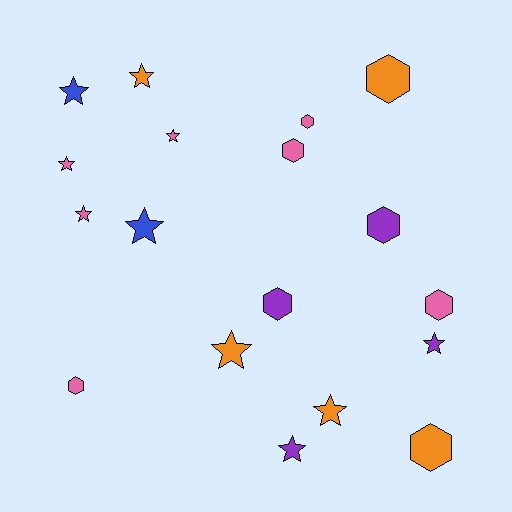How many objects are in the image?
There are 18 objects.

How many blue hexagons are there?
There are no blue hexagons.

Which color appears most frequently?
Pink, with 7 objects.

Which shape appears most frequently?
Star, with 10 objects.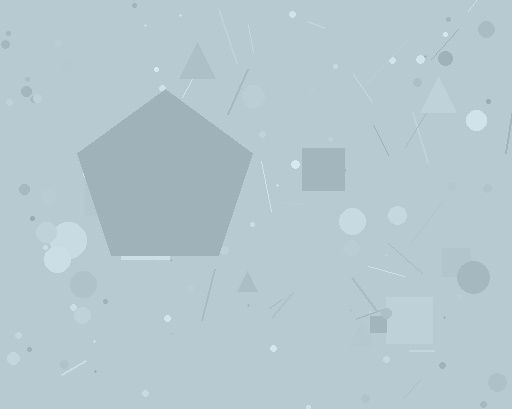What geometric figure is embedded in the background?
A pentagon is embedded in the background.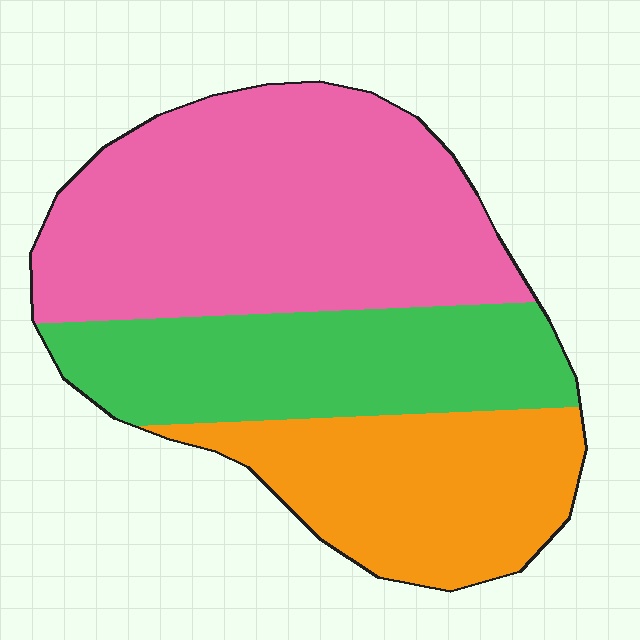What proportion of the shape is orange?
Orange takes up about one quarter (1/4) of the shape.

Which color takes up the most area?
Pink, at roughly 45%.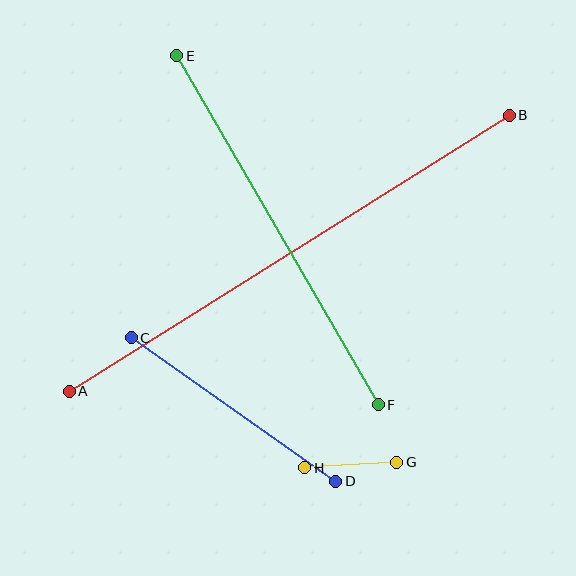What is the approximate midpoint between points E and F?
The midpoint is at approximately (277, 230) pixels.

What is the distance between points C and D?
The distance is approximately 250 pixels.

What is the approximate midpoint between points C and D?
The midpoint is at approximately (234, 410) pixels.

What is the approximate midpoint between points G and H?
The midpoint is at approximately (351, 465) pixels.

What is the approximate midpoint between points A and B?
The midpoint is at approximately (289, 253) pixels.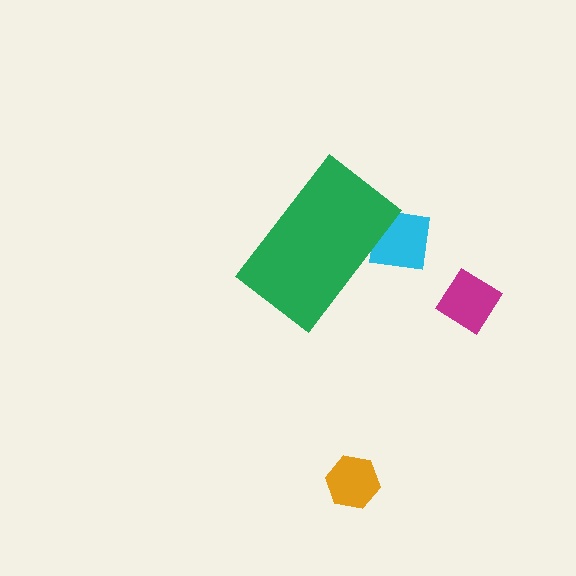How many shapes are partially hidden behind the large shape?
1 shape is partially hidden.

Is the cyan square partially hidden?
Yes, the cyan square is partially hidden behind the green rectangle.